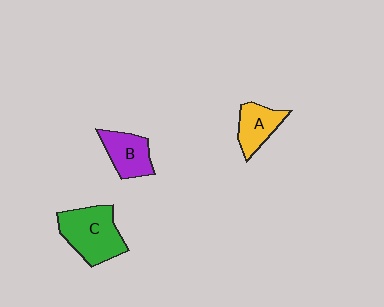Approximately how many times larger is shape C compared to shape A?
Approximately 1.7 times.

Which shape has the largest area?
Shape C (green).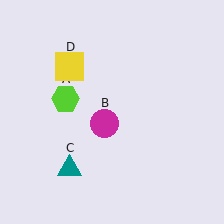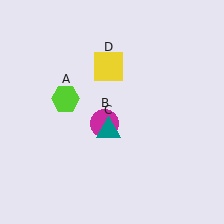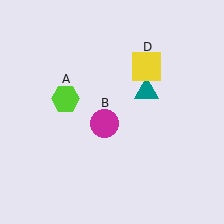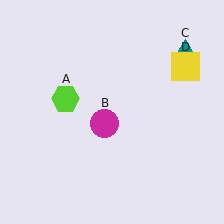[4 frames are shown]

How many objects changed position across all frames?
2 objects changed position: teal triangle (object C), yellow square (object D).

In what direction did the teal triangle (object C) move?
The teal triangle (object C) moved up and to the right.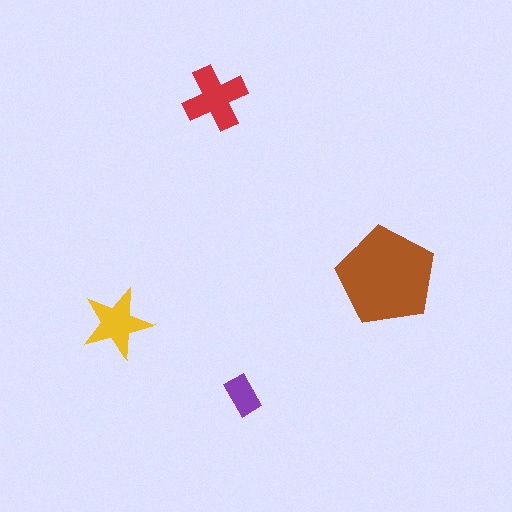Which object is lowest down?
The purple rectangle is bottommost.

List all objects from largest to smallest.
The brown pentagon, the red cross, the yellow star, the purple rectangle.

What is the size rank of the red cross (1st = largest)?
2nd.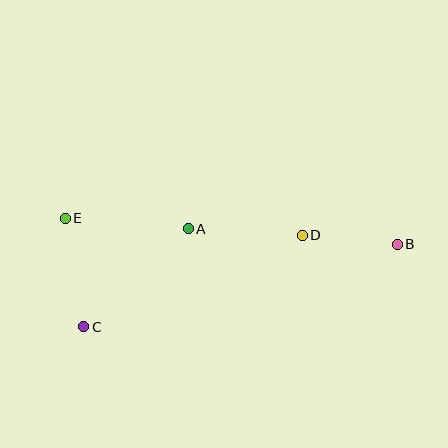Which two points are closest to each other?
Points B and D are closest to each other.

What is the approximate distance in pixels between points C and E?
The distance between C and E is approximately 110 pixels.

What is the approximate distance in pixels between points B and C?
The distance between B and C is approximately 324 pixels.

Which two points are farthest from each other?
Points B and E are farthest from each other.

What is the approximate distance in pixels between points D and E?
The distance between D and E is approximately 238 pixels.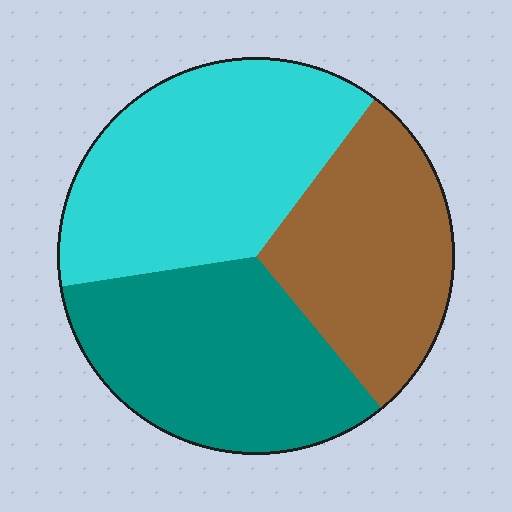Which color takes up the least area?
Brown, at roughly 30%.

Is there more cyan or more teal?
Cyan.